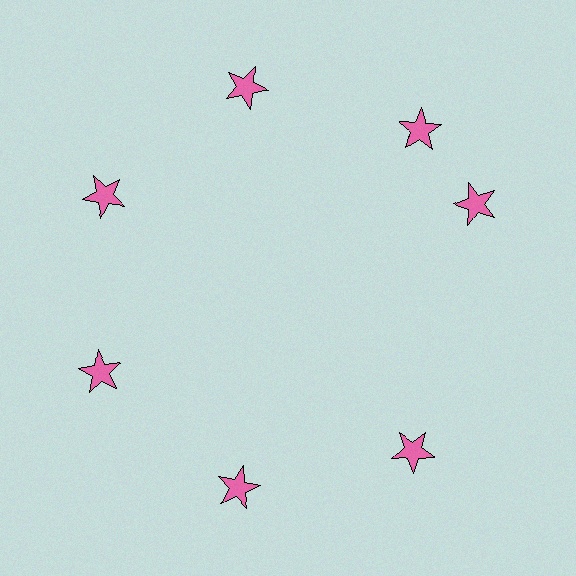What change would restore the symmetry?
The symmetry would be restored by rotating it back into even spacing with its neighbors so that all 7 stars sit at equal angles and equal distance from the center.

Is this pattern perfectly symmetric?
No. The 7 pink stars are arranged in a ring, but one element near the 3 o'clock position is rotated out of alignment along the ring, breaking the 7-fold rotational symmetry.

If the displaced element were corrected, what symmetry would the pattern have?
It would have 7-fold rotational symmetry — the pattern would map onto itself every 51 degrees.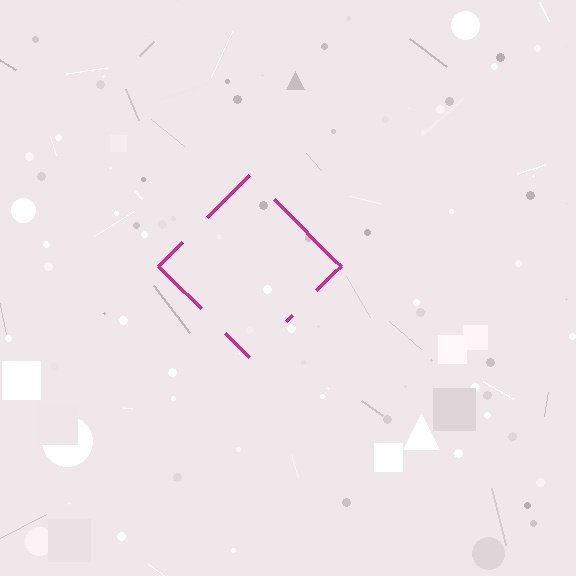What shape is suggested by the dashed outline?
The dashed outline suggests a diamond.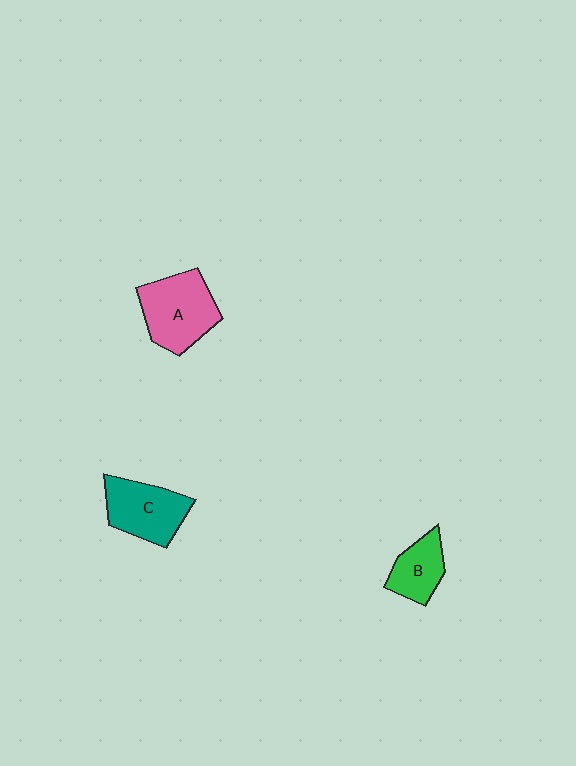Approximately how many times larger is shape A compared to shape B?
Approximately 1.7 times.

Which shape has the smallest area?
Shape B (green).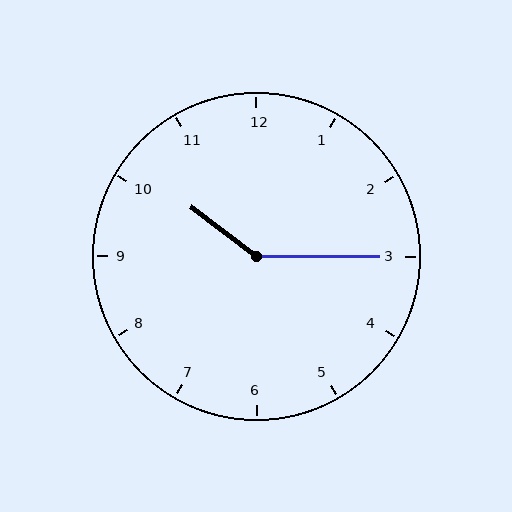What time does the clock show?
10:15.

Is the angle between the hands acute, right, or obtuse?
It is obtuse.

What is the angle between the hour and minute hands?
Approximately 142 degrees.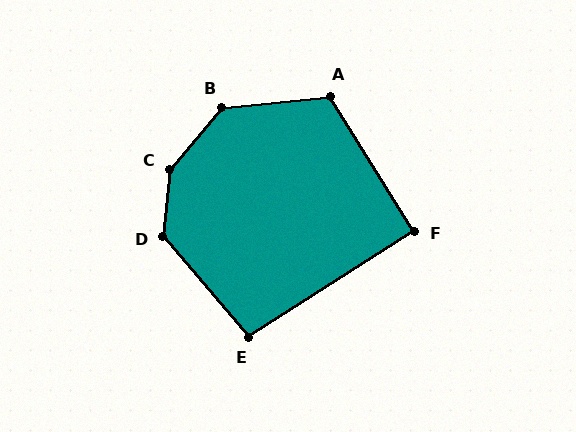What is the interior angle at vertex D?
Approximately 133 degrees (obtuse).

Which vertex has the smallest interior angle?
F, at approximately 91 degrees.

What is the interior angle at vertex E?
Approximately 98 degrees (obtuse).